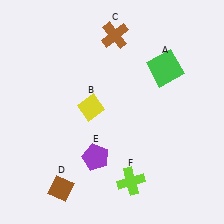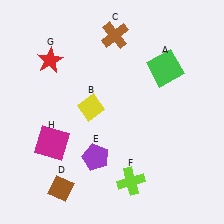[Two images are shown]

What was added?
A red star (G), a magenta square (H) were added in Image 2.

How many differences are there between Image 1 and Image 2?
There are 2 differences between the two images.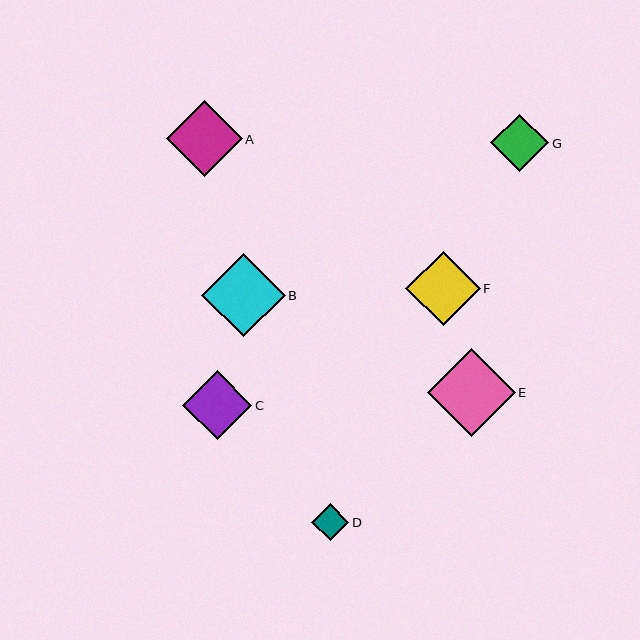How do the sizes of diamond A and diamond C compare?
Diamond A and diamond C are approximately the same size.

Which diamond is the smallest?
Diamond D is the smallest with a size of approximately 37 pixels.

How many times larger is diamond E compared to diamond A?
Diamond E is approximately 1.2 times the size of diamond A.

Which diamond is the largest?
Diamond E is the largest with a size of approximately 88 pixels.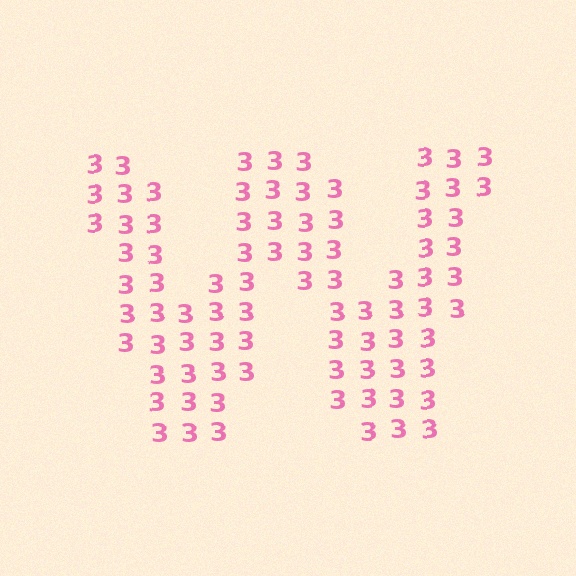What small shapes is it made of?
It is made of small digit 3's.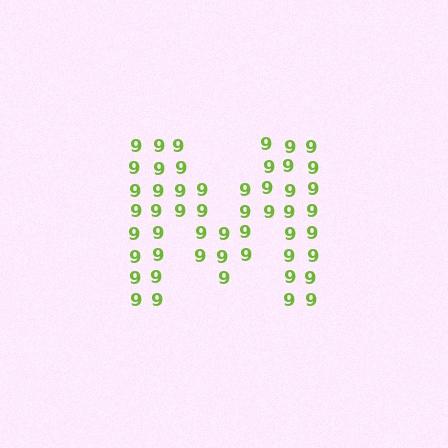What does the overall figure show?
The overall figure shows the letter M.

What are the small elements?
The small elements are digit 9's.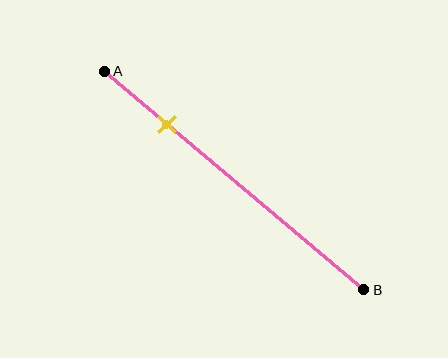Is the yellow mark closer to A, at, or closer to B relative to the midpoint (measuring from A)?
The yellow mark is closer to point A than the midpoint of segment AB.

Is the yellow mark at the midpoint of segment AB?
No, the mark is at about 25% from A, not at the 50% midpoint.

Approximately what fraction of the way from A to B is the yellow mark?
The yellow mark is approximately 25% of the way from A to B.